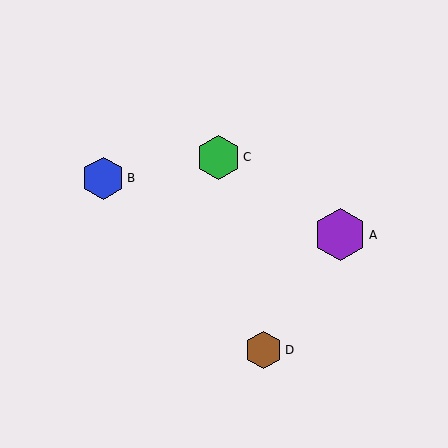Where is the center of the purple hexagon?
The center of the purple hexagon is at (340, 235).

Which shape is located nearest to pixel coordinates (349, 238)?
The purple hexagon (labeled A) at (340, 235) is nearest to that location.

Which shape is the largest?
The purple hexagon (labeled A) is the largest.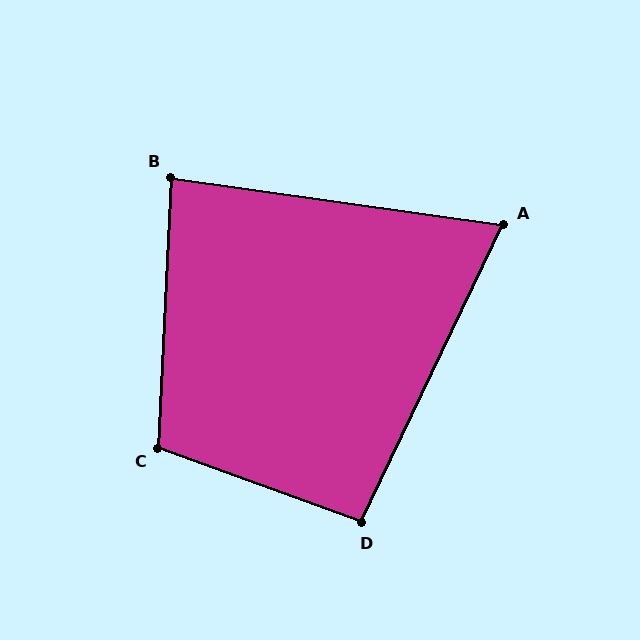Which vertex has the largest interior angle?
C, at approximately 107 degrees.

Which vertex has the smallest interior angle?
A, at approximately 73 degrees.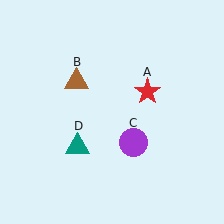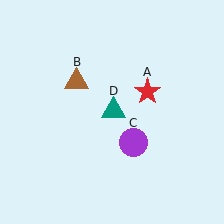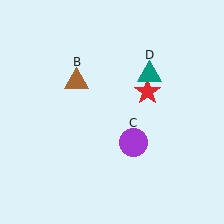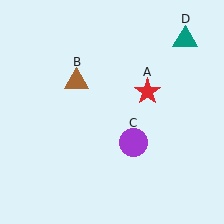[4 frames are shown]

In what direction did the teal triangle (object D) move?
The teal triangle (object D) moved up and to the right.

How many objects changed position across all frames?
1 object changed position: teal triangle (object D).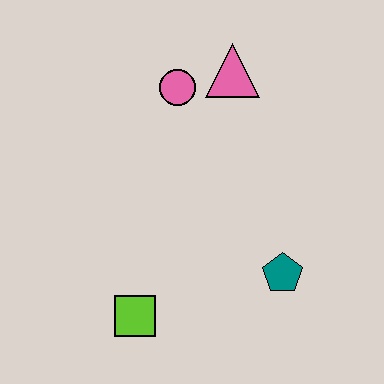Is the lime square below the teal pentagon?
Yes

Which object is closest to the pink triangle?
The pink circle is closest to the pink triangle.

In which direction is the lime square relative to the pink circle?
The lime square is below the pink circle.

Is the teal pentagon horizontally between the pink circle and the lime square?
No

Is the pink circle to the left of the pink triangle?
Yes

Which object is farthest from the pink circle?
The lime square is farthest from the pink circle.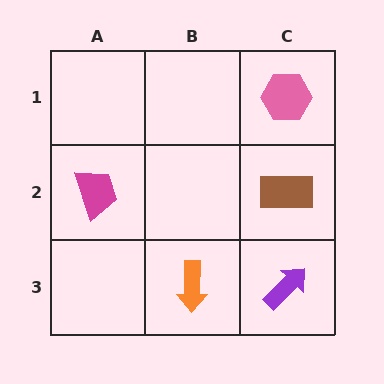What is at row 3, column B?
An orange arrow.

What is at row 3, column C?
A purple arrow.